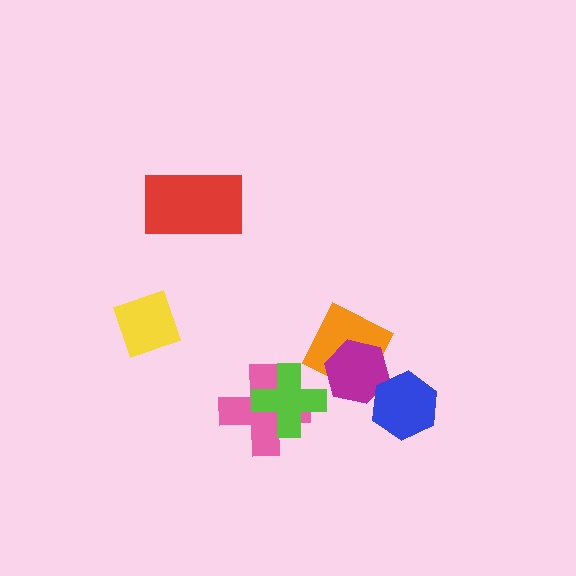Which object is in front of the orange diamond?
The magenta hexagon is in front of the orange diamond.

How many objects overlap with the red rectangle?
0 objects overlap with the red rectangle.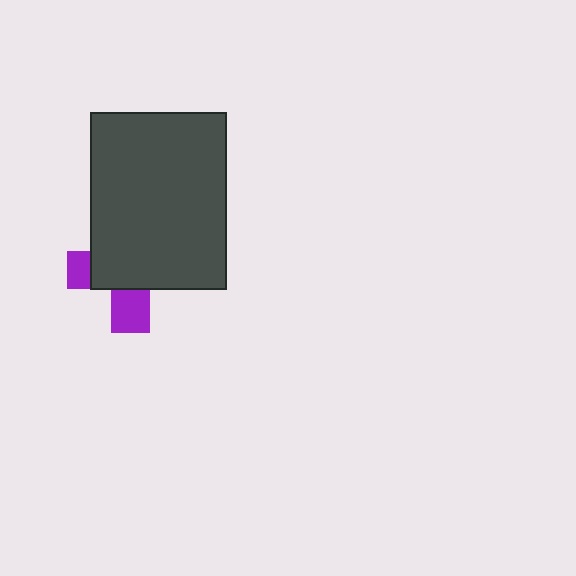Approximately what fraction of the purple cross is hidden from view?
Roughly 69% of the purple cross is hidden behind the dark gray rectangle.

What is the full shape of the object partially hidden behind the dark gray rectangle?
The partially hidden object is a purple cross.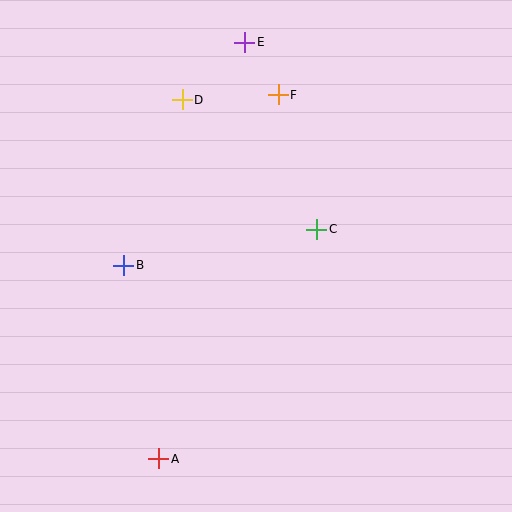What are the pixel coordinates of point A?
Point A is at (159, 459).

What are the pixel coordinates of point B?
Point B is at (124, 265).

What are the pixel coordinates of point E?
Point E is at (245, 42).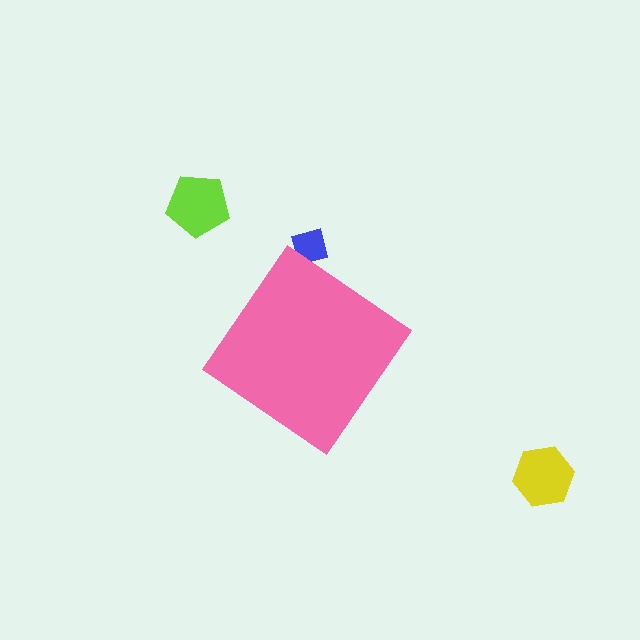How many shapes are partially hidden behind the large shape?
1 shape is partially hidden.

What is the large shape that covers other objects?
A pink diamond.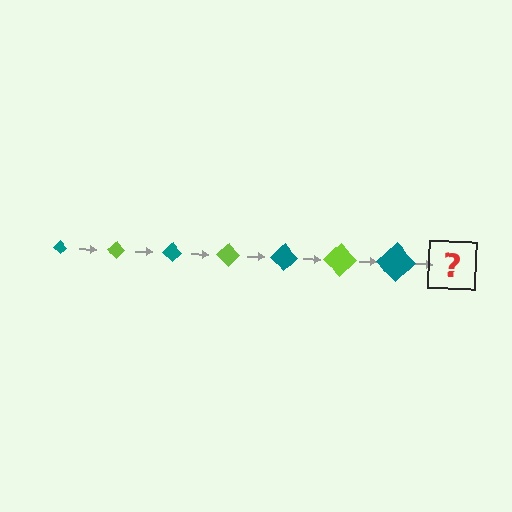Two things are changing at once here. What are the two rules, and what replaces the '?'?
The two rules are that the diamond grows larger each step and the color cycles through teal and lime. The '?' should be a lime diamond, larger than the previous one.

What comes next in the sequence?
The next element should be a lime diamond, larger than the previous one.